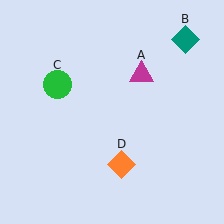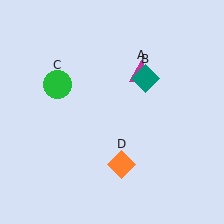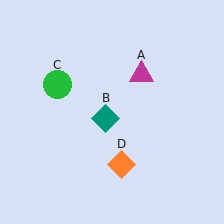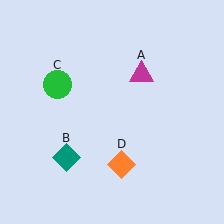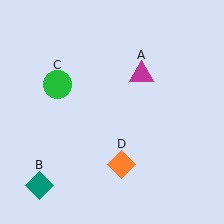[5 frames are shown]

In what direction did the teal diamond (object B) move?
The teal diamond (object B) moved down and to the left.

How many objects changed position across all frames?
1 object changed position: teal diamond (object B).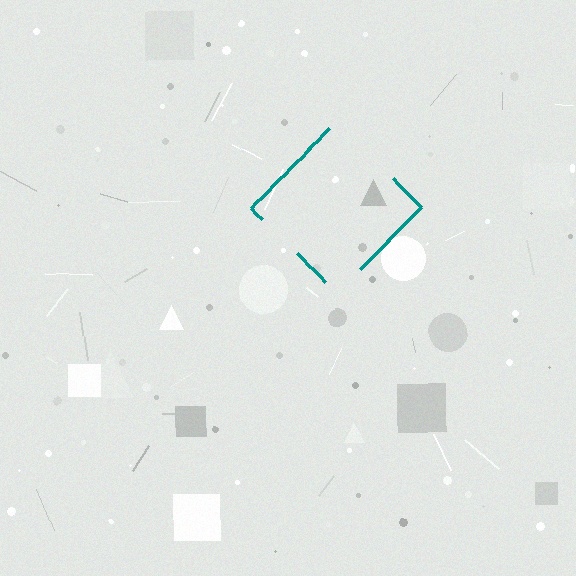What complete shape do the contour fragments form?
The contour fragments form a diamond.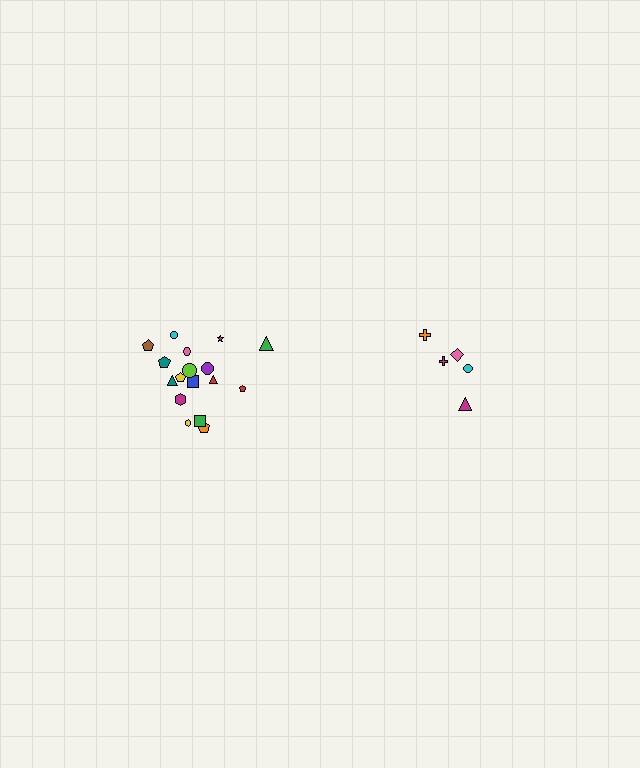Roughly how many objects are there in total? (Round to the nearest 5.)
Roughly 25 objects in total.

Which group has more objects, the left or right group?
The left group.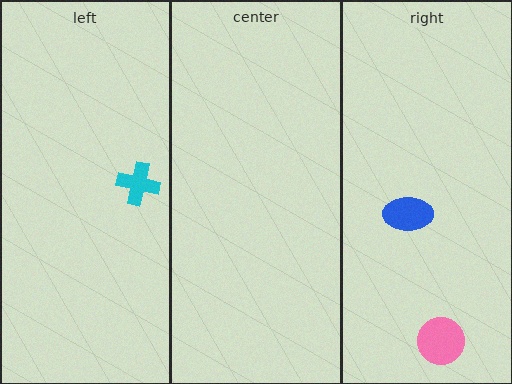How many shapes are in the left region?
1.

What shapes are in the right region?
The blue ellipse, the pink circle.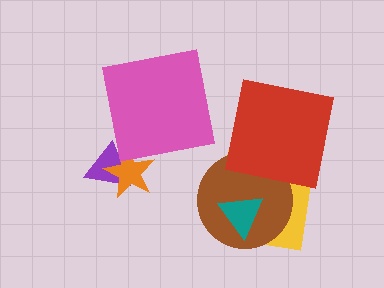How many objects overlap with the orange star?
1 object overlaps with the orange star.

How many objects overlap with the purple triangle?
1 object overlaps with the purple triangle.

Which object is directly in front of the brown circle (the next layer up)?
The teal triangle is directly in front of the brown circle.